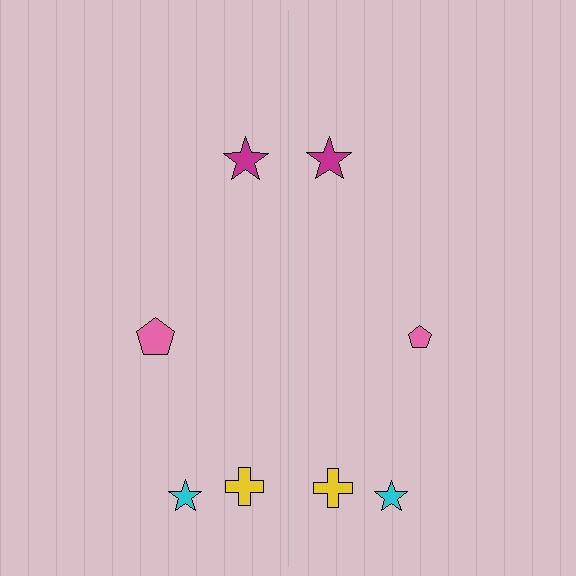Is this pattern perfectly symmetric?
No, the pattern is not perfectly symmetric. The pink pentagon on the right side has a different size than its mirror counterpart.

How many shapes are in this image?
There are 8 shapes in this image.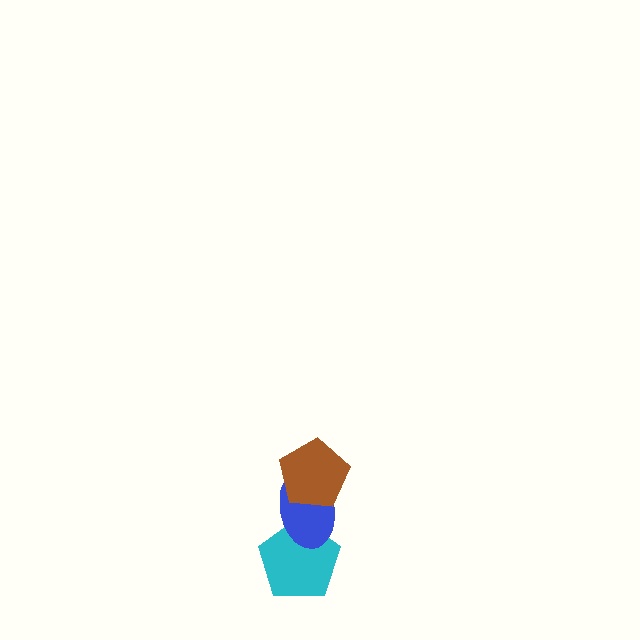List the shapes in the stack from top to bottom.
From top to bottom: the brown pentagon, the blue ellipse, the cyan pentagon.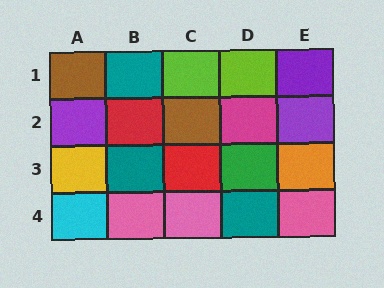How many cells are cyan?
1 cell is cyan.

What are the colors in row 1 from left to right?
Brown, teal, lime, lime, purple.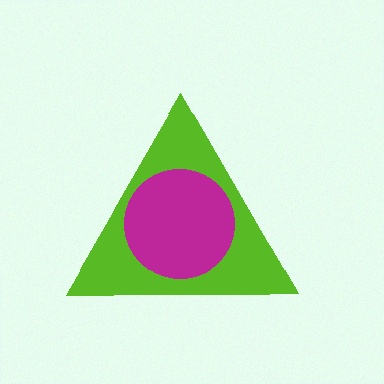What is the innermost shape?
The magenta circle.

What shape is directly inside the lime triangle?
The magenta circle.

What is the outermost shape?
The lime triangle.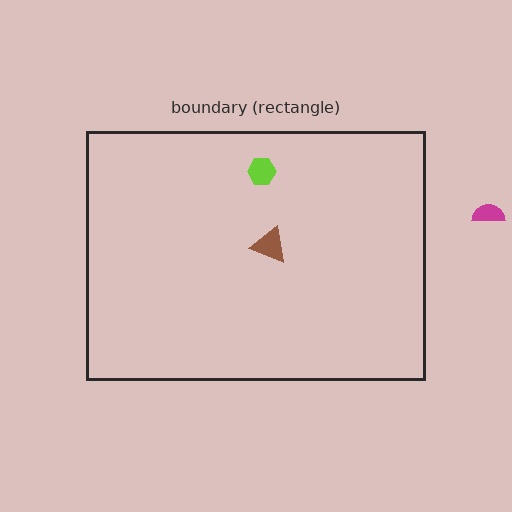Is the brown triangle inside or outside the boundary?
Inside.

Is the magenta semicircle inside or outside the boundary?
Outside.